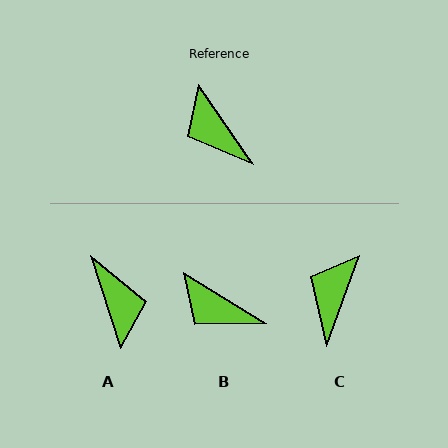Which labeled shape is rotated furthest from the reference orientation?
A, about 163 degrees away.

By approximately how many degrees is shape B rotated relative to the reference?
Approximately 24 degrees counter-clockwise.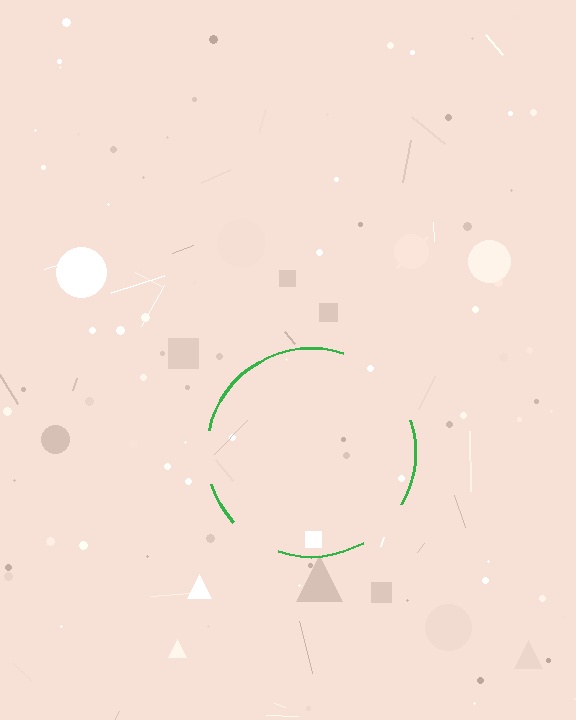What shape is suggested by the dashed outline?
The dashed outline suggests a circle.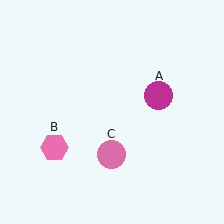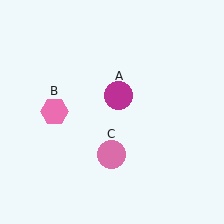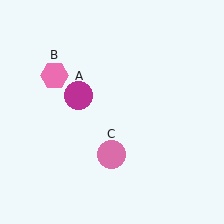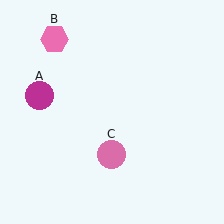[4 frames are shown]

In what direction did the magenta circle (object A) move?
The magenta circle (object A) moved left.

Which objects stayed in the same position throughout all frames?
Pink circle (object C) remained stationary.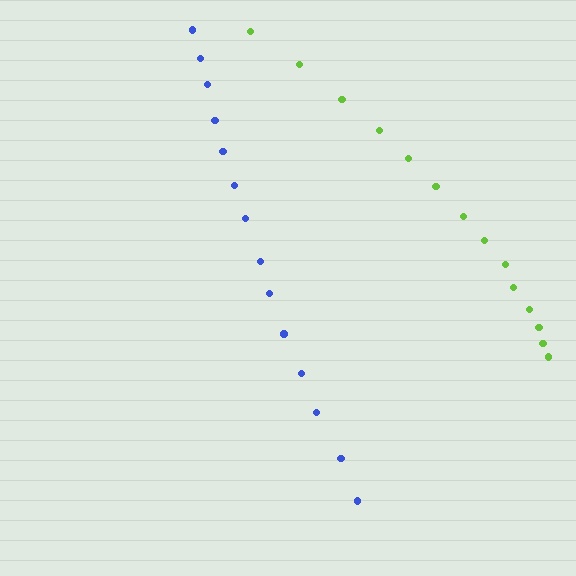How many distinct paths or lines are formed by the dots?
There are 2 distinct paths.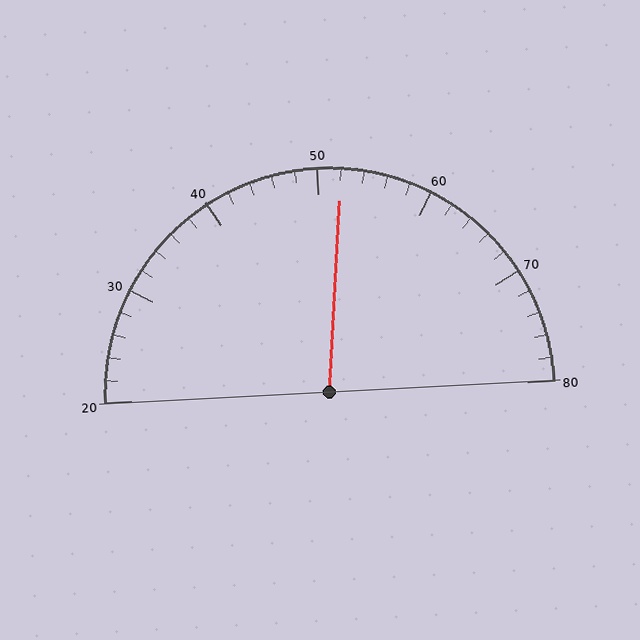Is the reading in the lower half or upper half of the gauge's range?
The reading is in the upper half of the range (20 to 80).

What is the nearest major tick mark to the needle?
The nearest major tick mark is 50.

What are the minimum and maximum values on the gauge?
The gauge ranges from 20 to 80.